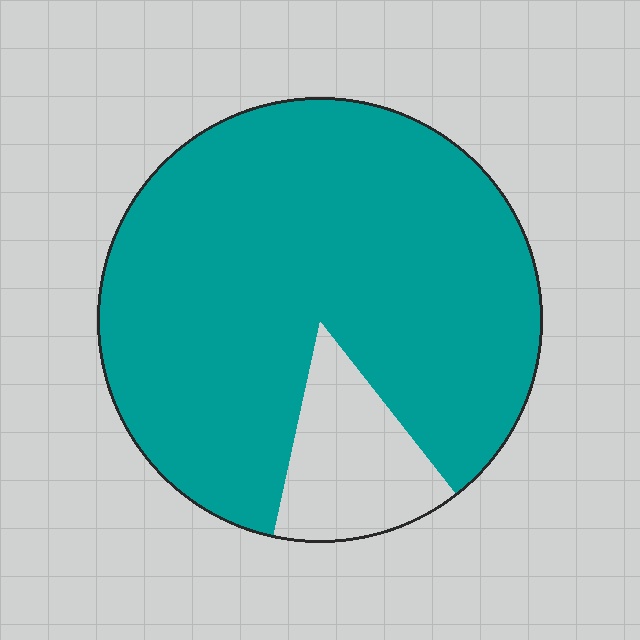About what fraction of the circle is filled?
About seven eighths (7/8).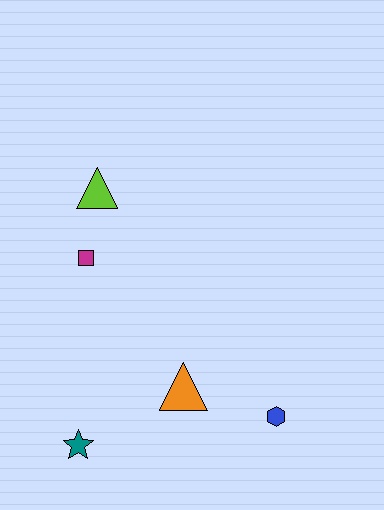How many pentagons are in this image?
There are no pentagons.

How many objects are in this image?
There are 5 objects.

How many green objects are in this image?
There are no green objects.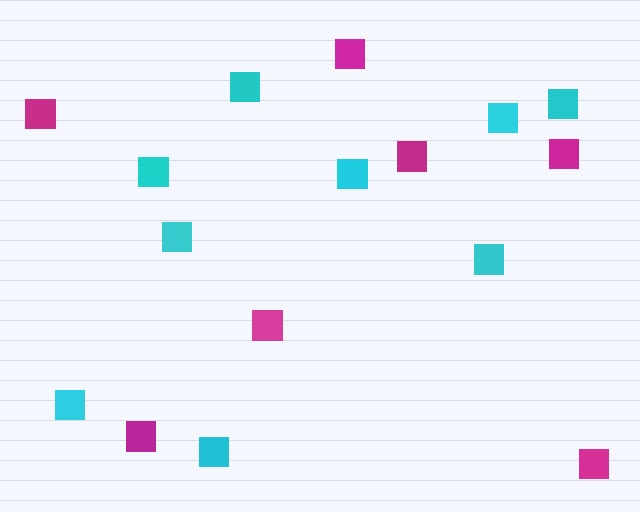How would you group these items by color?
There are 2 groups: one group of magenta squares (7) and one group of cyan squares (9).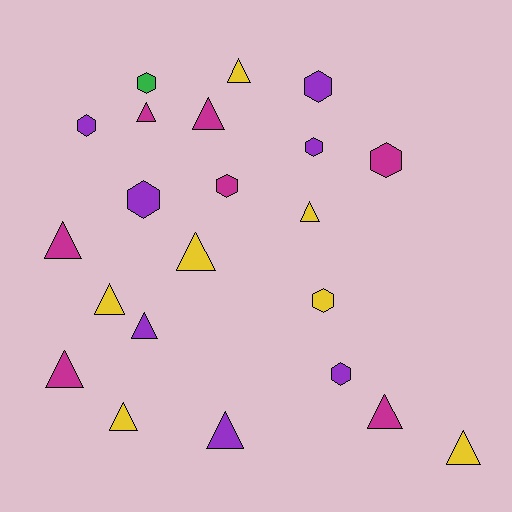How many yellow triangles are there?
There are 6 yellow triangles.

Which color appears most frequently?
Purple, with 7 objects.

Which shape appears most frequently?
Triangle, with 13 objects.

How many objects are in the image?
There are 22 objects.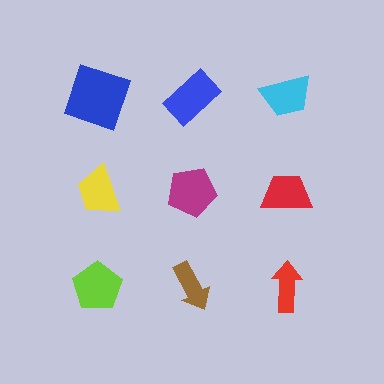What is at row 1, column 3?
A cyan trapezoid.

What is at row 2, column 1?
A yellow trapezoid.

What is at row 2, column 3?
A red trapezoid.